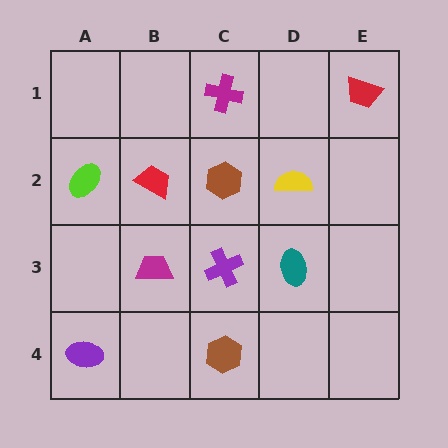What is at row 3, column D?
A teal ellipse.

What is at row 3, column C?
A purple cross.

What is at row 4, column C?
A brown hexagon.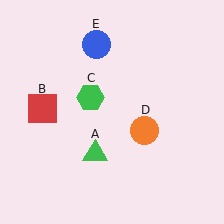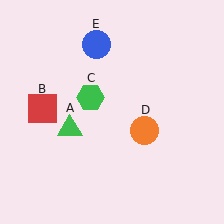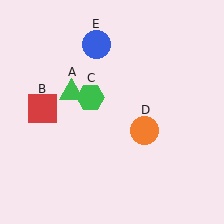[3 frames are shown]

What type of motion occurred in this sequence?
The green triangle (object A) rotated clockwise around the center of the scene.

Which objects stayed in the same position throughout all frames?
Red square (object B) and green hexagon (object C) and orange circle (object D) and blue circle (object E) remained stationary.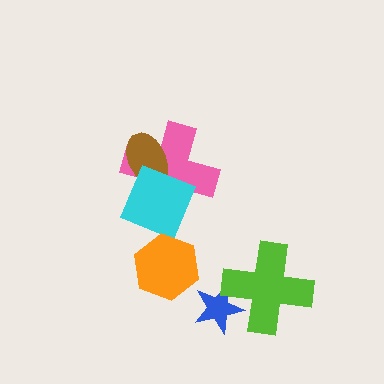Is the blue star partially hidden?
Yes, it is partially covered by another shape.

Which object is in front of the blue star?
The lime cross is in front of the blue star.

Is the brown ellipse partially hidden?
Yes, it is partially covered by another shape.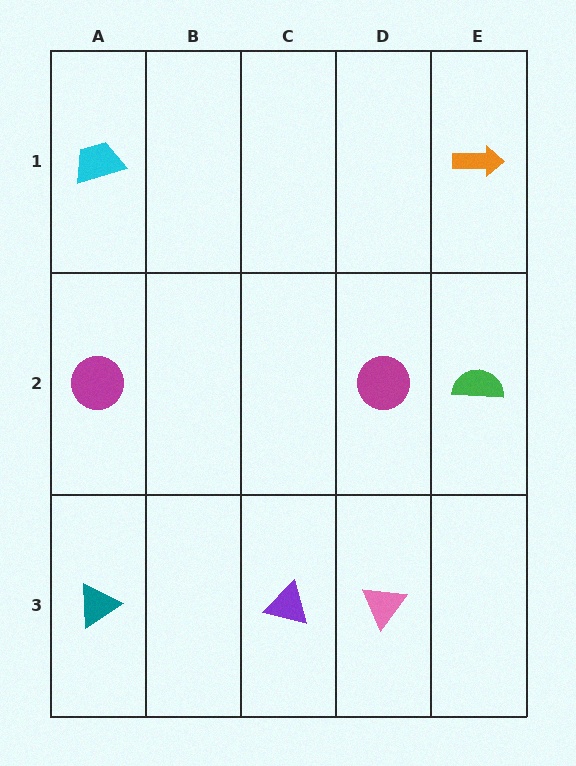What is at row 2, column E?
A green semicircle.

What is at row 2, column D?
A magenta circle.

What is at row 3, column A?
A teal triangle.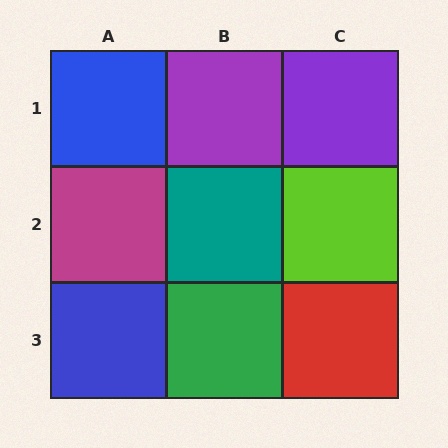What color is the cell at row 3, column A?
Blue.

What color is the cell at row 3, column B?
Green.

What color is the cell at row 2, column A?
Magenta.